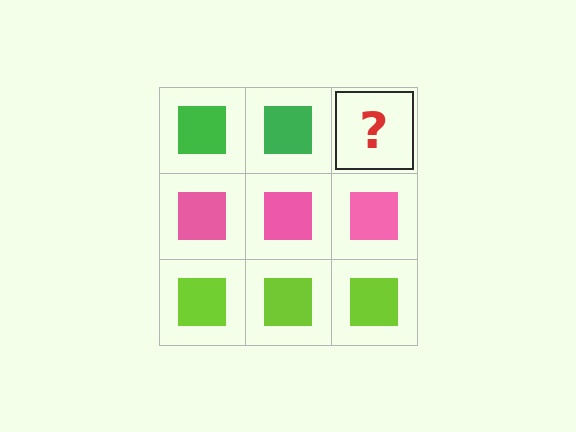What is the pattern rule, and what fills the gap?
The rule is that each row has a consistent color. The gap should be filled with a green square.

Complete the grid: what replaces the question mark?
The question mark should be replaced with a green square.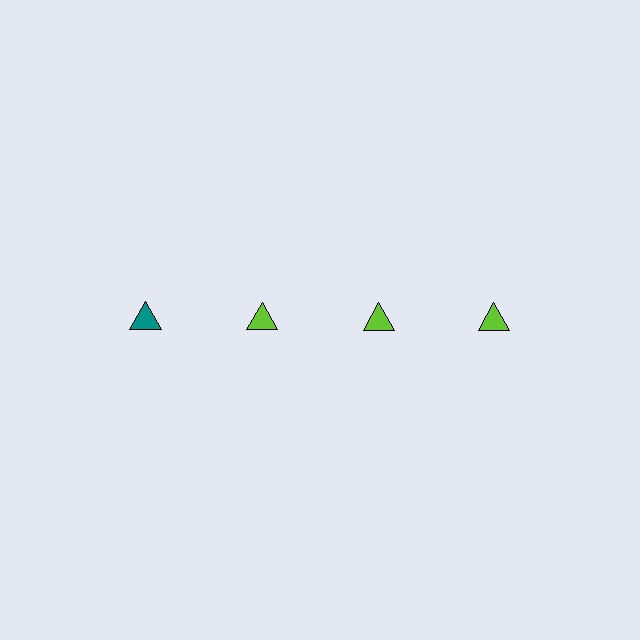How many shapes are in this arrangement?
There are 4 shapes arranged in a grid pattern.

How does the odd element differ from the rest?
It has a different color: teal instead of lime.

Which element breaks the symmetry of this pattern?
The teal triangle in the top row, leftmost column breaks the symmetry. All other shapes are lime triangles.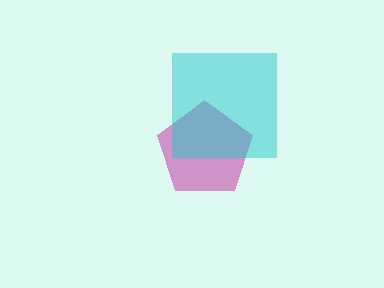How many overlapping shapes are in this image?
There are 2 overlapping shapes in the image.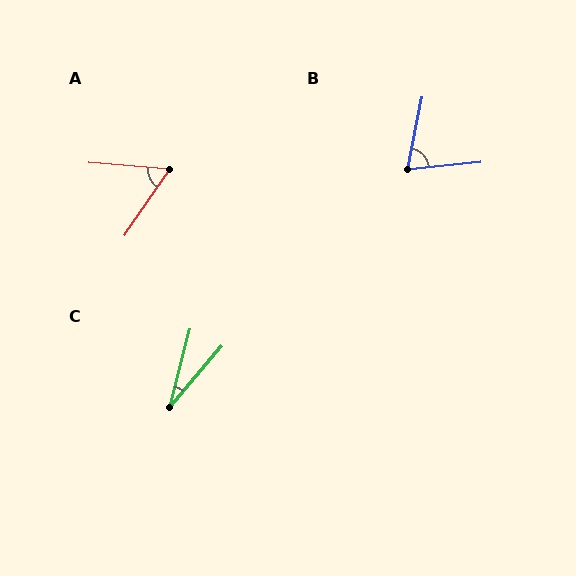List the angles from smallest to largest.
C (26°), A (60°), B (73°).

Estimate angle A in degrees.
Approximately 60 degrees.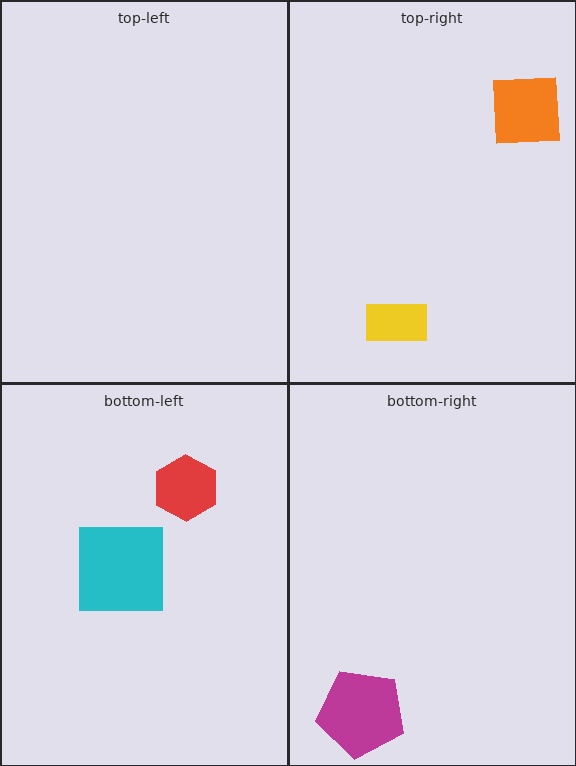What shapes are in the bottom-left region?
The red hexagon, the cyan square.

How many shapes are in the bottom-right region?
1.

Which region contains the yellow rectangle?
The top-right region.